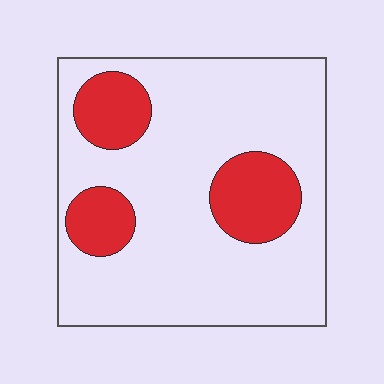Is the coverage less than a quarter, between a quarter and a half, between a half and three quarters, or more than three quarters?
Less than a quarter.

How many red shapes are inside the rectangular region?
3.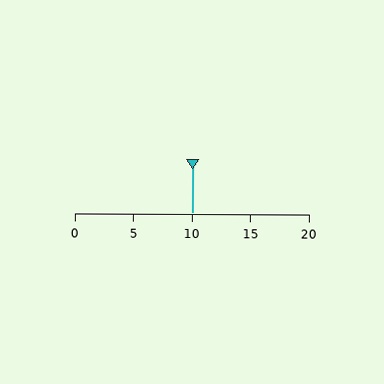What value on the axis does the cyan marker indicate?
The marker indicates approximately 10.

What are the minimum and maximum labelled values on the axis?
The axis runs from 0 to 20.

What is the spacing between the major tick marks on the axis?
The major ticks are spaced 5 apart.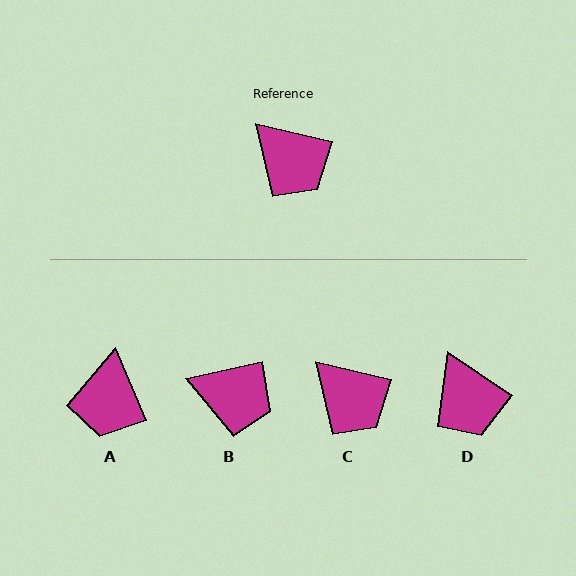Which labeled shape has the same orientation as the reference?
C.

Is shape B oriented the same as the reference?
No, it is off by about 26 degrees.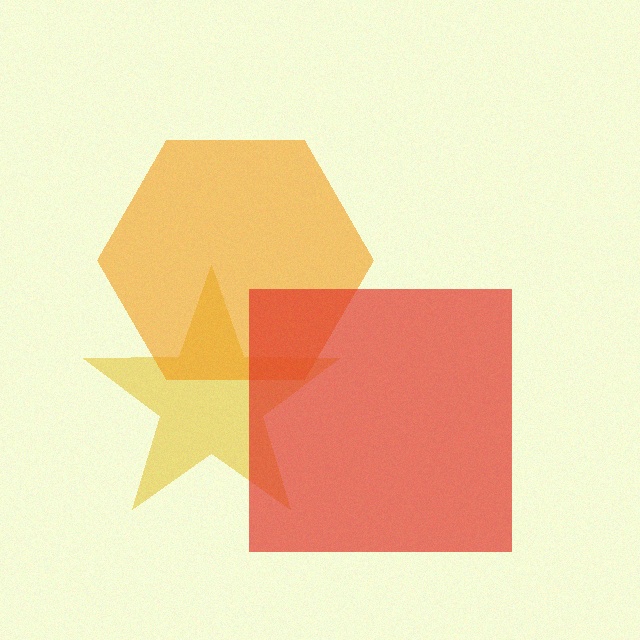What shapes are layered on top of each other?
The layered shapes are: a yellow star, an orange hexagon, a red square.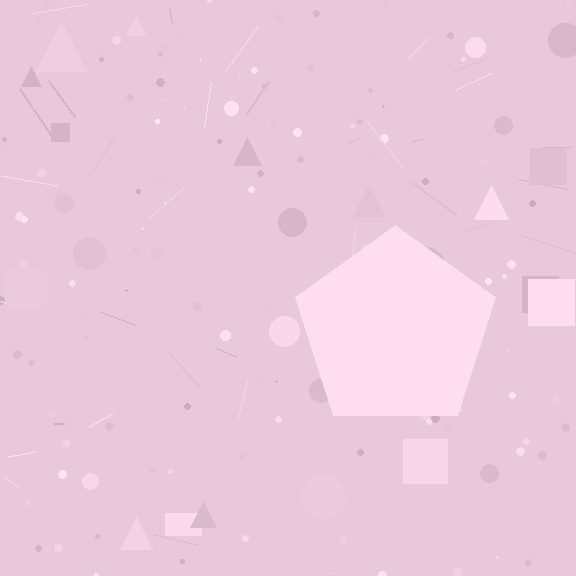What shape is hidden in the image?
A pentagon is hidden in the image.